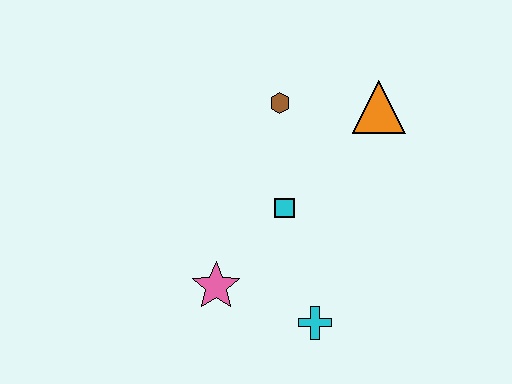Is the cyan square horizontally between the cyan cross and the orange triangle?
No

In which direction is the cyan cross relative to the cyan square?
The cyan cross is below the cyan square.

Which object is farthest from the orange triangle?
The pink star is farthest from the orange triangle.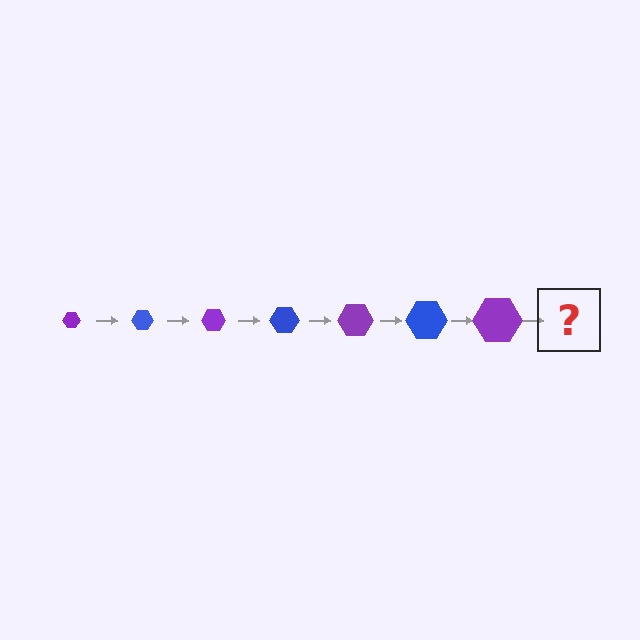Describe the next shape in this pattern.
It should be a blue hexagon, larger than the previous one.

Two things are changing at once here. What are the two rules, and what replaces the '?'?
The two rules are that the hexagon grows larger each step and the color cycles through purple and blue. The '?' should be a blue hexagon, larger than the previous one.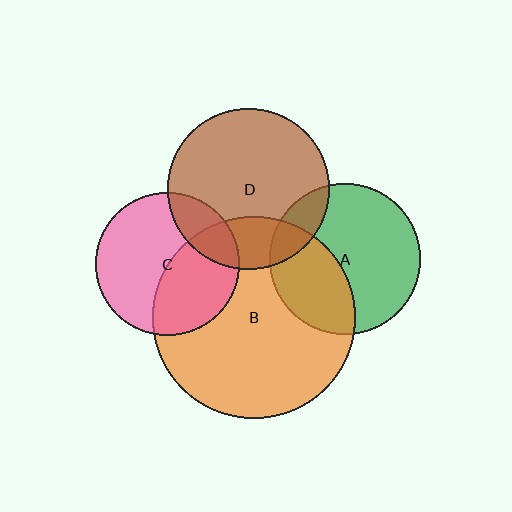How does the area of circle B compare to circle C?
Approximately 2.0 times.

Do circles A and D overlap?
Yes.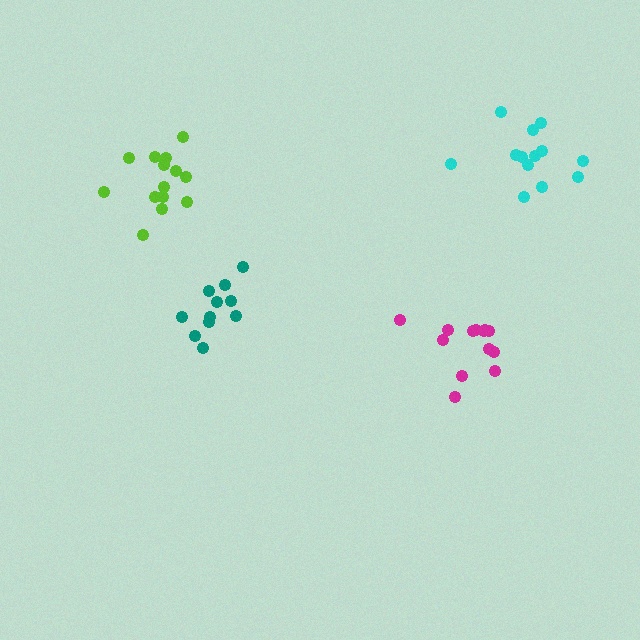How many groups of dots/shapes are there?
There are 4 groups.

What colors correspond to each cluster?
The clusters are colored: lime, cyan, magenta, teal.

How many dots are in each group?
Group 1: 14 dots, Group 2: 13 dots, Group 3: 13 dots, Group 4: 11 dots (51 total).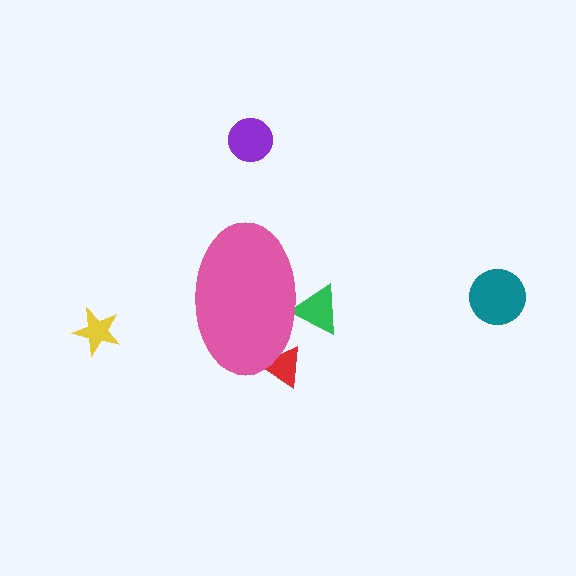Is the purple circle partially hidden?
No, the purple circle is fully visible.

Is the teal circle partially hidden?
No, the teal circle is fully visible.